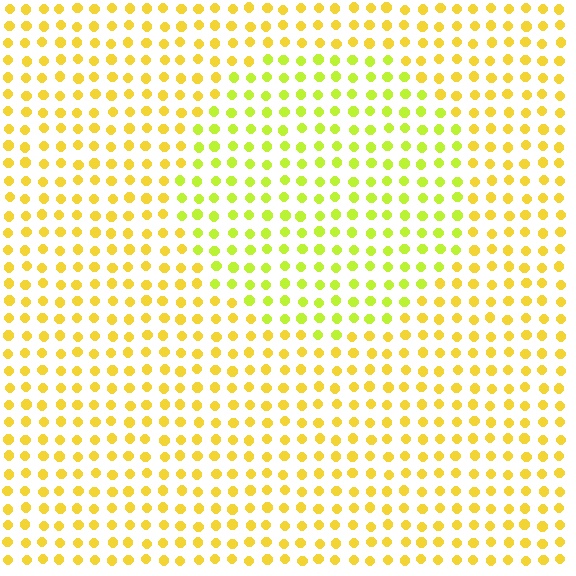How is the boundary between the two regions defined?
The boundary is defined purely by a slight shift in hue (about 27 degrees). Spacing, size, and orientation are identical on both sides.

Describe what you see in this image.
The image is filled with small yellow elements in a uniform arrangement. A circle-shaped region is visible where the elements are tinted to a slightly different hue, forming a subtle color boundary.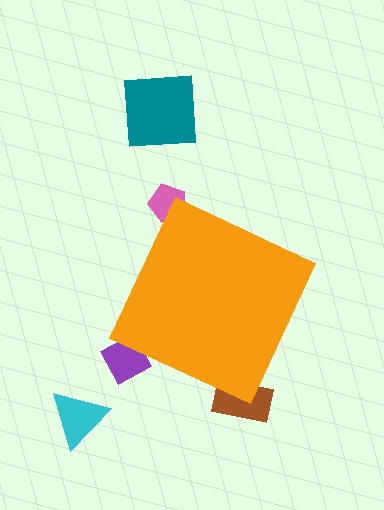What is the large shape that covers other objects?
An orange diamond.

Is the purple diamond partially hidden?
Yes, the purple diamond is partially hidden behind the orange diamond.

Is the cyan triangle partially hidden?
No, the cyan triangle is fully visible.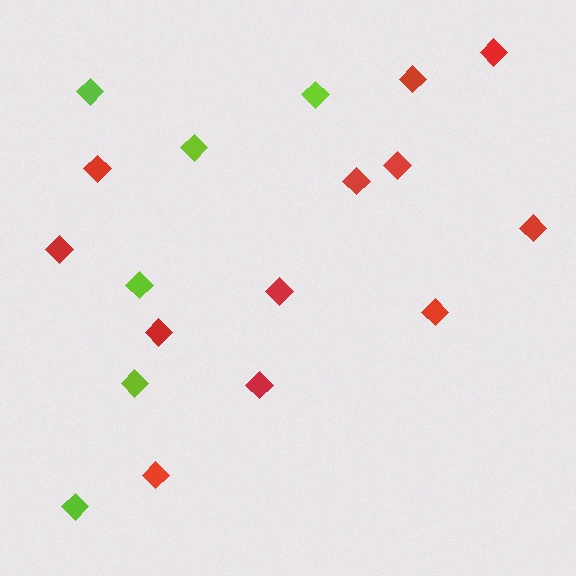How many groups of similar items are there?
There are 2 groups: one group of lime diamonds (6) and one group of red diamonds (12).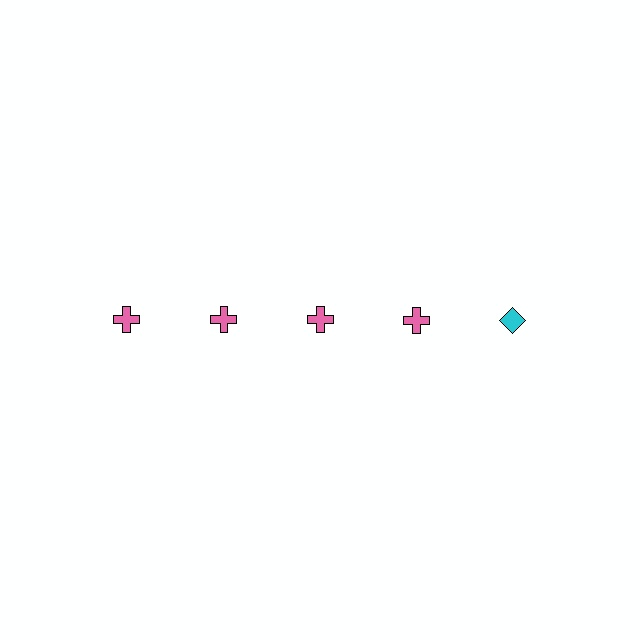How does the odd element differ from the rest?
It differs in both color (cyan instead of pink) and shape (diamond instead of cross).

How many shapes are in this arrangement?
There are 5 shapes arranged in a grid pattern.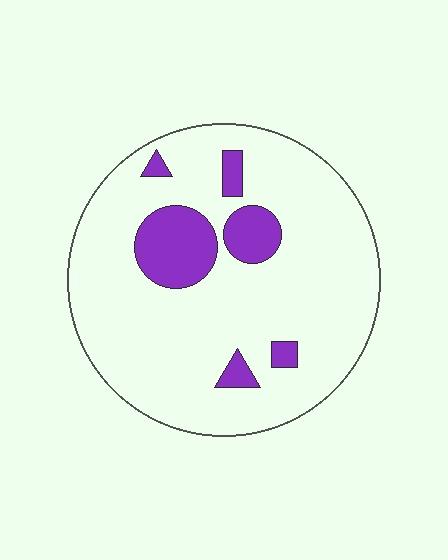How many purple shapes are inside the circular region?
6.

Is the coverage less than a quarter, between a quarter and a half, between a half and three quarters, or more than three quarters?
Less than a quarter.